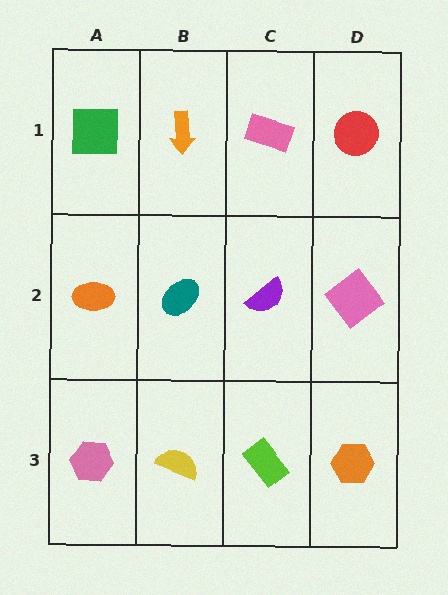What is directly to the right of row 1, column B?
A pink rectangle.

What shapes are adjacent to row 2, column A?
A green square (row 1, column A), a pink hexagon (row 3, column A), a teal ellipse (row 2, column B).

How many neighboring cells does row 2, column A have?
3.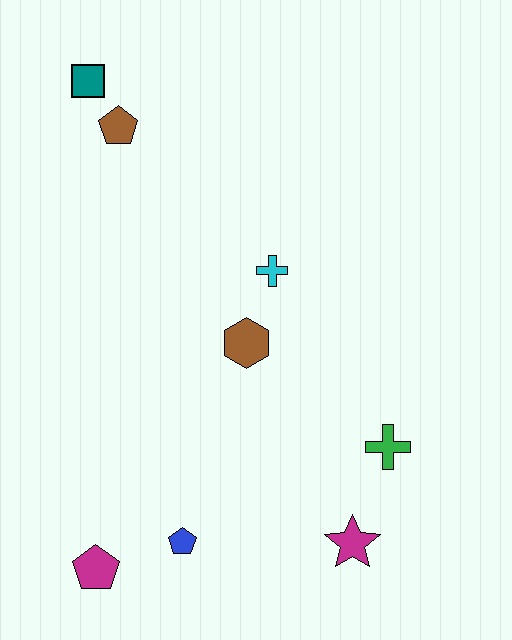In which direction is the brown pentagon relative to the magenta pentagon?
The brown pentagon is above the magenta pentagon.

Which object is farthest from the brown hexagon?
The teal square is farthest from the brown hexagon.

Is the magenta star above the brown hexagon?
No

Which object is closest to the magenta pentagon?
The blue pentagon is closest to the magenta pentagon.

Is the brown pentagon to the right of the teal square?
Yes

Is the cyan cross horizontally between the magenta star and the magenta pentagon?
Yes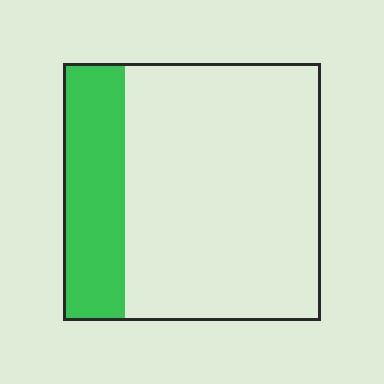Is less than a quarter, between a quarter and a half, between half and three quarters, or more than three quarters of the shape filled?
Less than a quarter.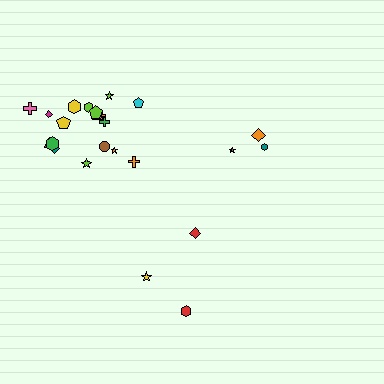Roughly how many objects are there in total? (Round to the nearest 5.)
Roughly 25 objects in total.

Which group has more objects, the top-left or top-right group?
The top-left group.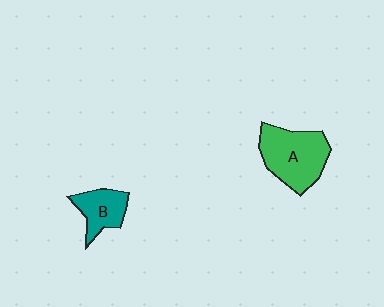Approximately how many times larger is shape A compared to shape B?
Approximately 1.8 times.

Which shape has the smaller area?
Shape B (teal).